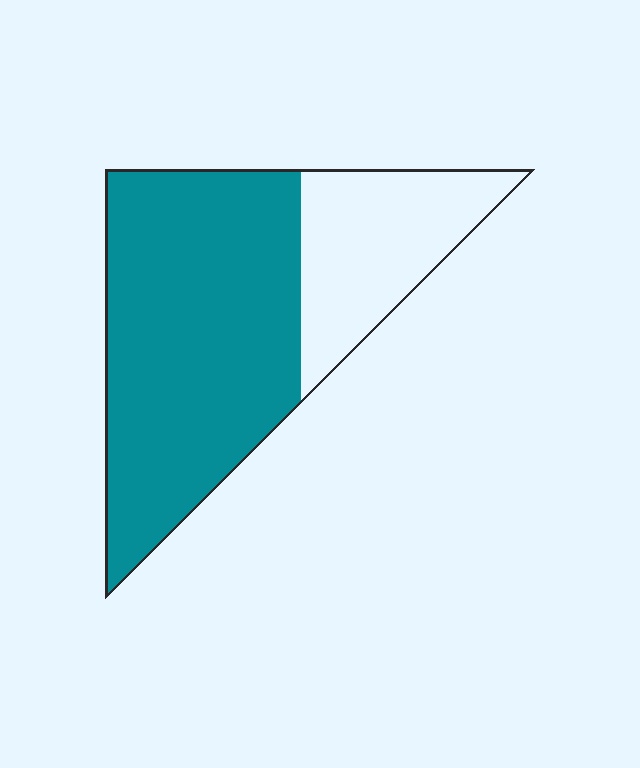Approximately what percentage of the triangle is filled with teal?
Approximately 70%.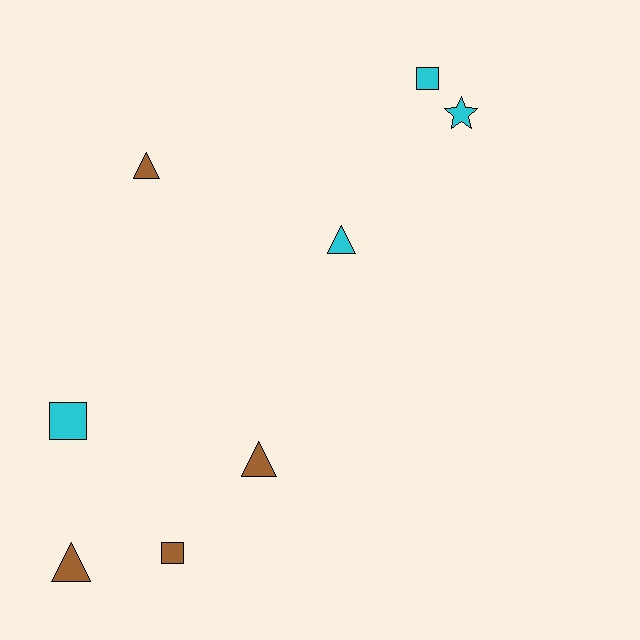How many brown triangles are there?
There are 3 brown triangles.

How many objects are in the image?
There are 8 objects.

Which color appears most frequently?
Brown, with 4 objects.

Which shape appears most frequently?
Triangle, with 4 objects.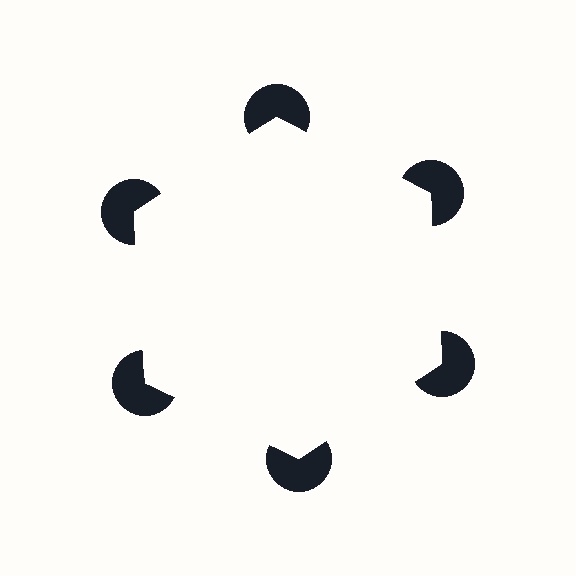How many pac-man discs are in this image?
There are 6 — one at each vertex of the illusory hexagon.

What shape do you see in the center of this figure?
An illusory hexagon — its edges are inferred from the aligned wedge cuts in the pac-man discs, not physically drawn.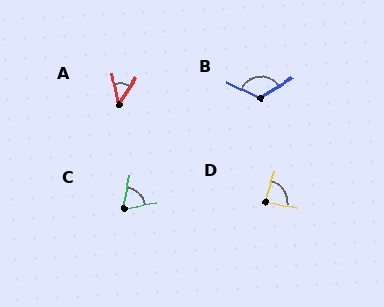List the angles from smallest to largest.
A (44°), C (70°), D (83°), B (122°).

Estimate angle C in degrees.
Approximately 70 degrees.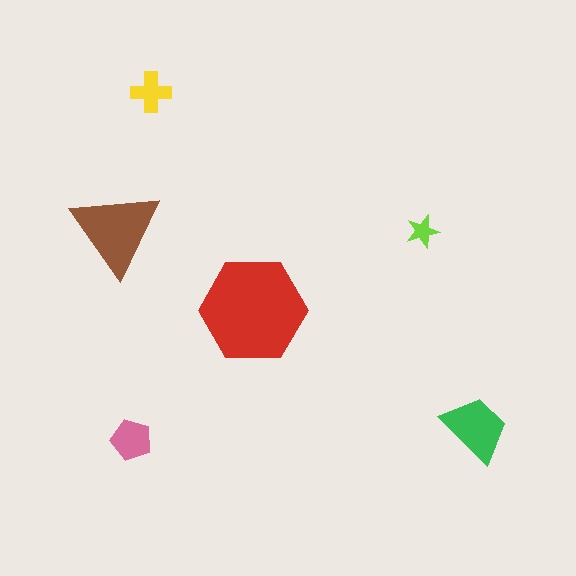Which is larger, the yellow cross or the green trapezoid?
The green trapezoid.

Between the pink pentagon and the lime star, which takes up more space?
The pink pentagon.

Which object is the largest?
The red hexagon.